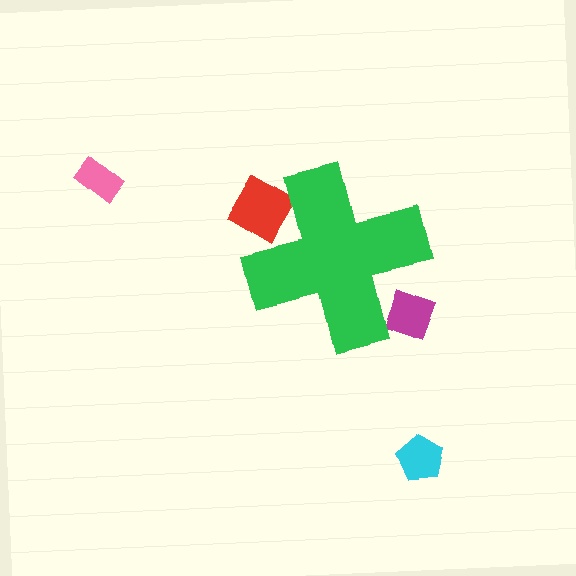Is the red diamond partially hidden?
Yes, the red diamond is partially hidden behind the green cross.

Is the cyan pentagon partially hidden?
No, the cyan pentagon is fully visible.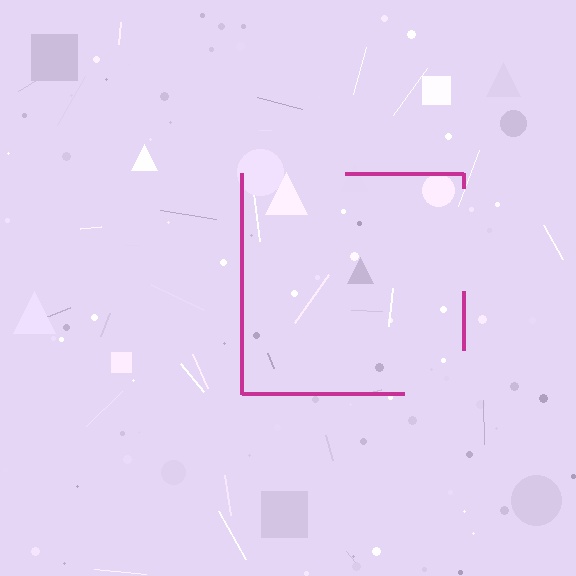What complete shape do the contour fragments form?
The contour fragments form a square.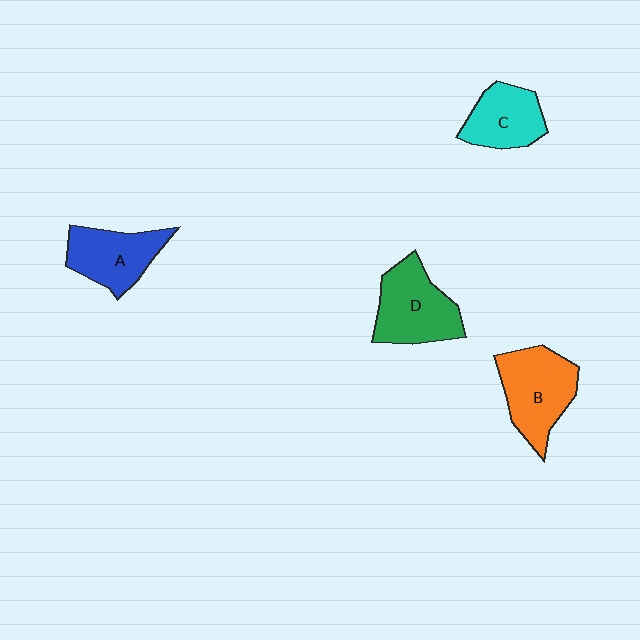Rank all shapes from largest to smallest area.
From largest to smallest: B (orange), D (green), A (blue), C (cyan).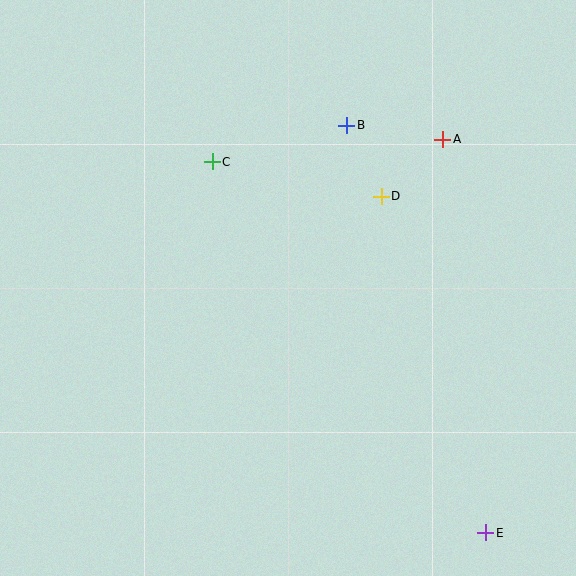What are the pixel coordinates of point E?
Point E is at (486, 533).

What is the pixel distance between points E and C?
The distance between E and C is 461 pixels.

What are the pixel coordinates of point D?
Point D is at (381, 196).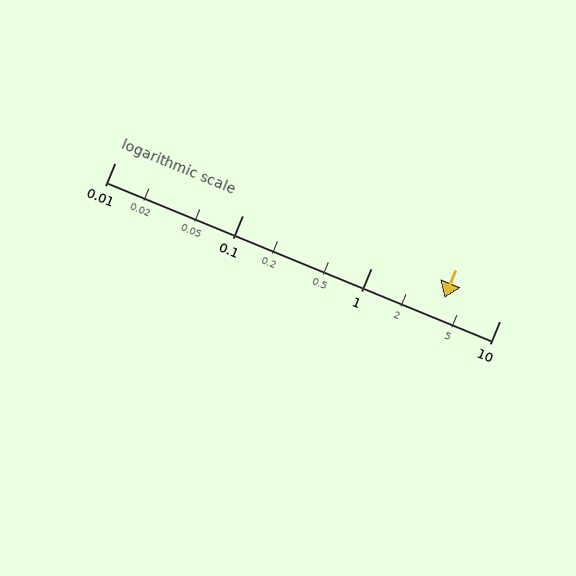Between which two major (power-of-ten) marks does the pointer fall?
The pointer is between 1 and 10.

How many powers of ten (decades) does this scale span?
The scale spans 3 decades, from 0.01 to 10.